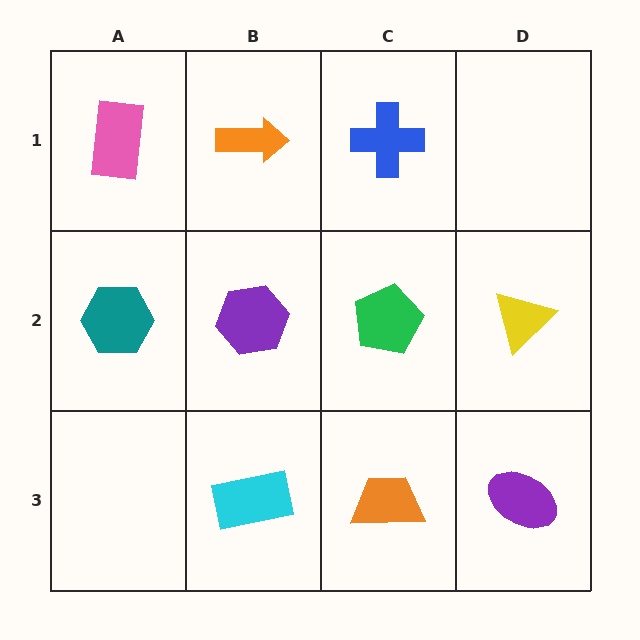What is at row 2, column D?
A yellow triangle.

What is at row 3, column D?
A purple ellipse.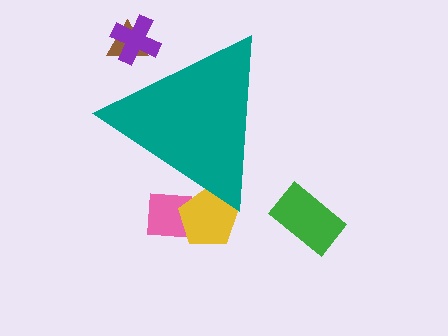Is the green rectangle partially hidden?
No, the green rectangle is fully visible.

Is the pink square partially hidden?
Yes, the pink square is partially hidden behind the teal triangle.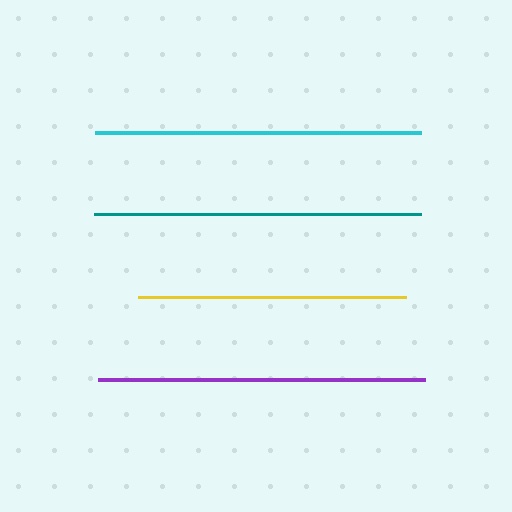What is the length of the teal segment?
The teal segment is approximately 327 pixels long.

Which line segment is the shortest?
The yellow line is the shortest at approximately 268 pixels.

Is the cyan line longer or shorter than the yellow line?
The cyan line is longer than the yellow line.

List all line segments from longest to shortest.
From longest to shortest: purple, teal, cyan, yellow.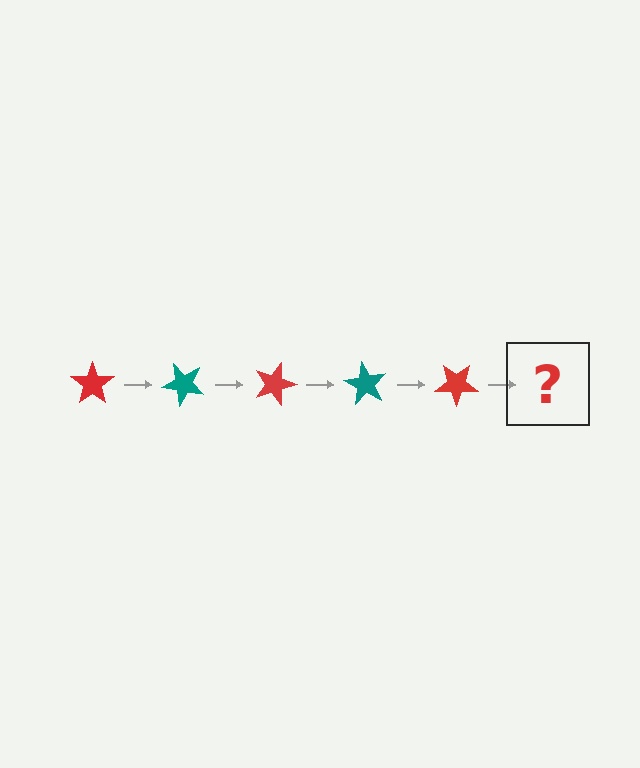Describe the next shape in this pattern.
It should be a teal star, rotated 225 degrees from the start.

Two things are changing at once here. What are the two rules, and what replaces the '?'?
The two rules are that it rotates 45 degrees each step and the color cycles through red and teal. The '?' should be a teal star, rotated 225 degrees from the start.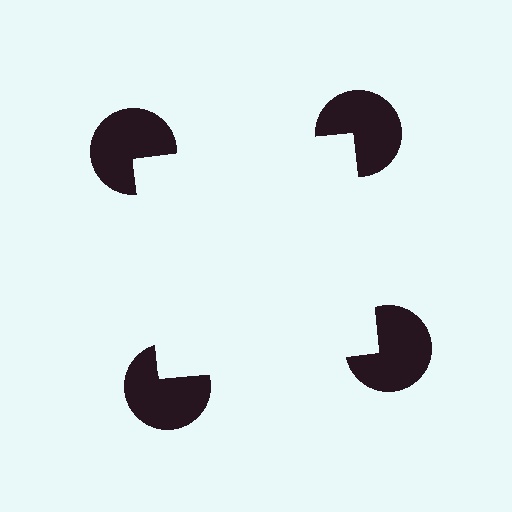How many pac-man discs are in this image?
There are 4 — one at each vertex of the illusory square.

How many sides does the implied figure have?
4 sides.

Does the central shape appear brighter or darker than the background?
It typically appears slightly brighter than the background, even though no actual brightness change is drawn.